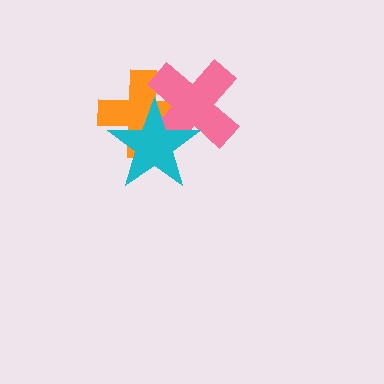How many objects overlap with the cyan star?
2 objects overlap with the cyan star.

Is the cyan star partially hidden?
No, no other shape covers it.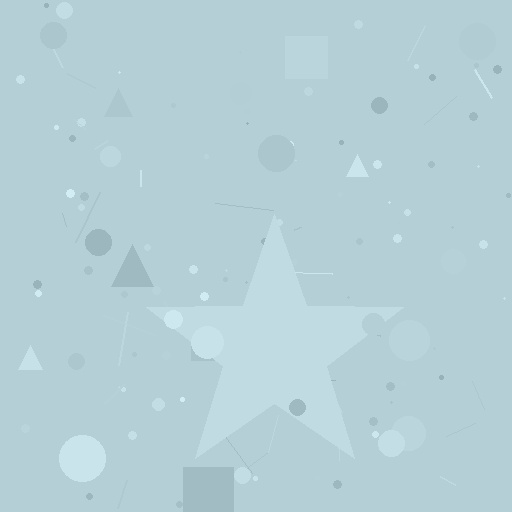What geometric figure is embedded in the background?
A star is embedded in the background.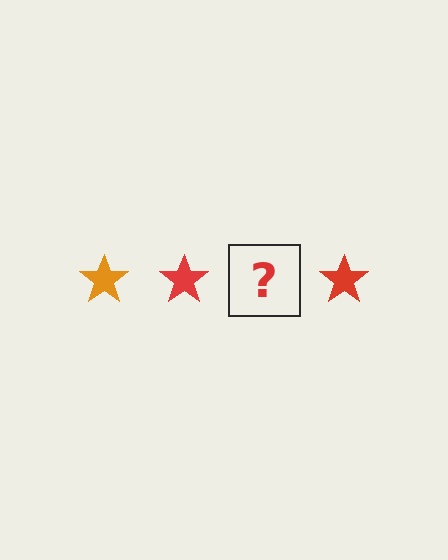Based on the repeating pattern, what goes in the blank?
The blank should be an orange star.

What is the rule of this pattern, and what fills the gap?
The rule is that the pattern cycles through orange, red stars. The gap should be filled with an orange star.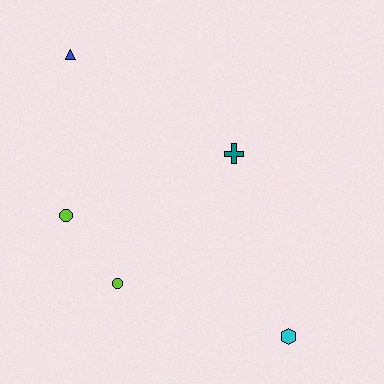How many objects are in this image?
There are 5 objects.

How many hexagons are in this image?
There is 1 hexagon.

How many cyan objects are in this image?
There is 1 cyan object.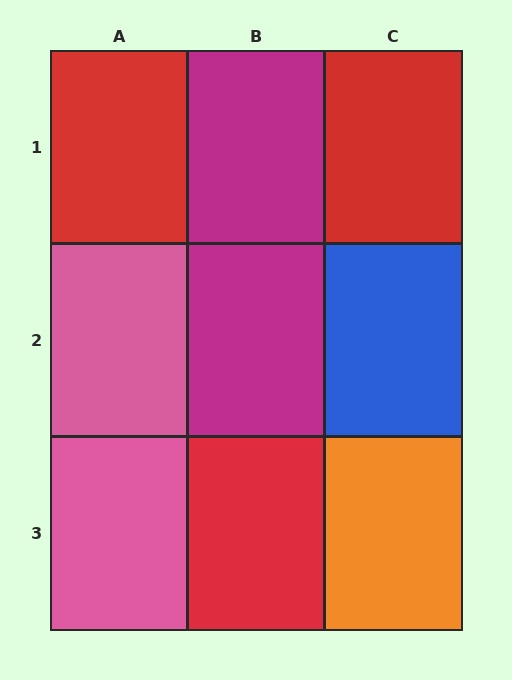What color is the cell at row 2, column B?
Magenta.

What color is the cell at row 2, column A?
Pink.